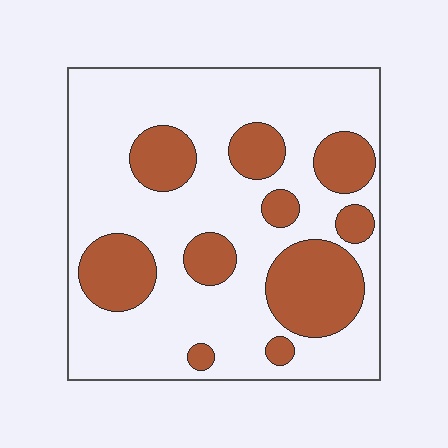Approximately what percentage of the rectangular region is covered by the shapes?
Approximately 30%.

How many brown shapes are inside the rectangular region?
10.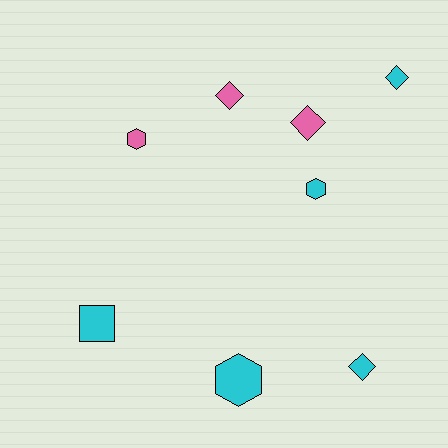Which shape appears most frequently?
Diamond, with 4 objects.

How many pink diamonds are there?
There are 2 pink diamonds.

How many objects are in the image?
There are 8 objects.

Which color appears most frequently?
Cyan, with 5 objects.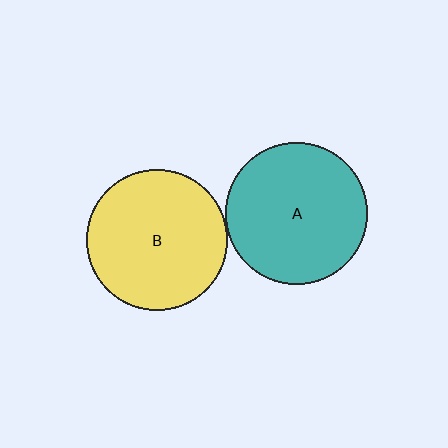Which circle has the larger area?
Circle A (teal).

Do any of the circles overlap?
No, none of the circles overlap.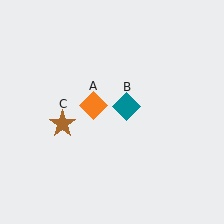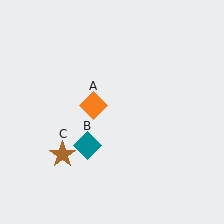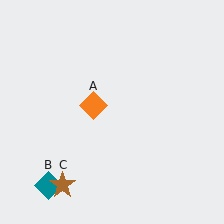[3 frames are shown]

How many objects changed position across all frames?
2 objects changed position: teal diamond (object B), brown star (object C).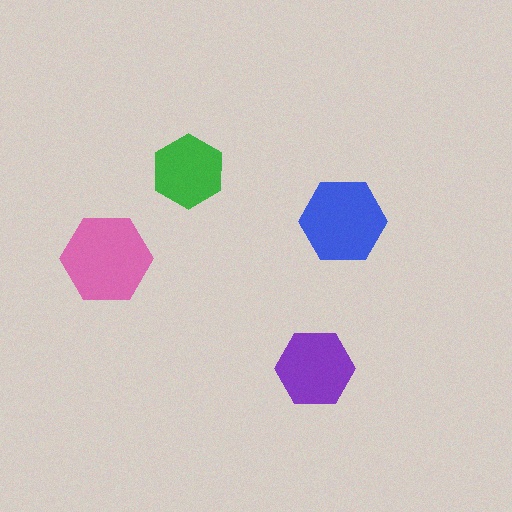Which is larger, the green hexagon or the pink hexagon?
The pink one.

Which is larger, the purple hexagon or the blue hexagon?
The blue one.